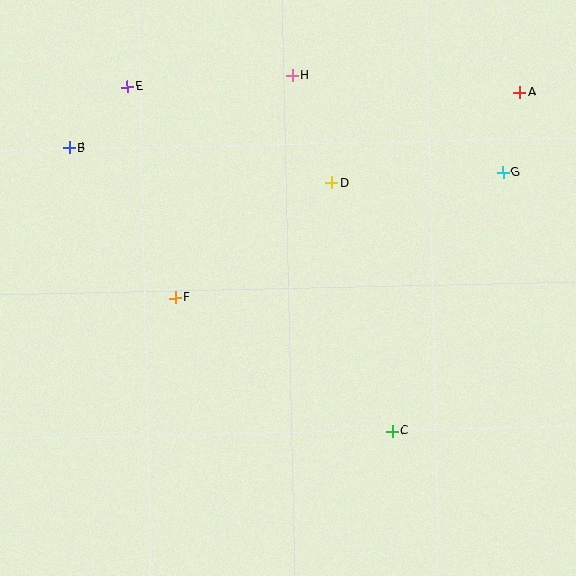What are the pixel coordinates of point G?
Point G is at (503, 172).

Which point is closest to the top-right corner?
Point A is closest to the top-right corner.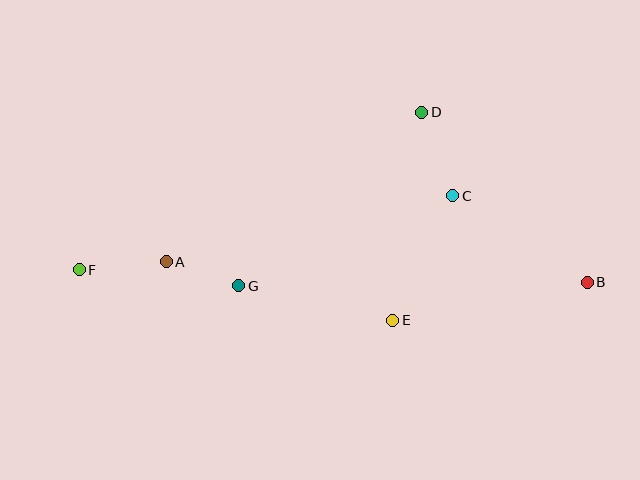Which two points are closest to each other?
Points A and G are closest to each other.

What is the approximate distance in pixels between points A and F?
The distance between A and F is approximately 87 pixels.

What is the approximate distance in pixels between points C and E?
The distance between C and E is approximately 138 pixels.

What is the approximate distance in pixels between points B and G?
The distance between B and G is approximately 349 pixels.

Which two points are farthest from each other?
Points B and F are farthest from each other.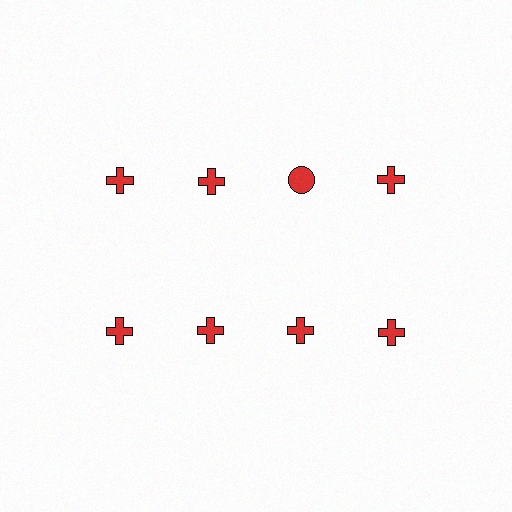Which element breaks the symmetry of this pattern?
The red circle in the top row, center column breaks the symmetry. All other shapes are red crosses.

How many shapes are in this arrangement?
There are 8 shapes arranged in a grid pattern.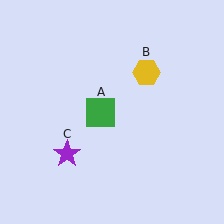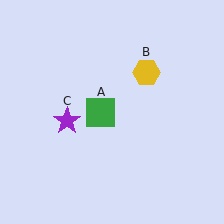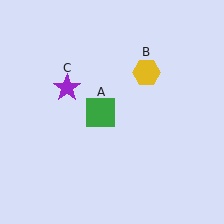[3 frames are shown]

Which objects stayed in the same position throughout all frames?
Green square (object A) and yellow hexagon (object B) remained stationary.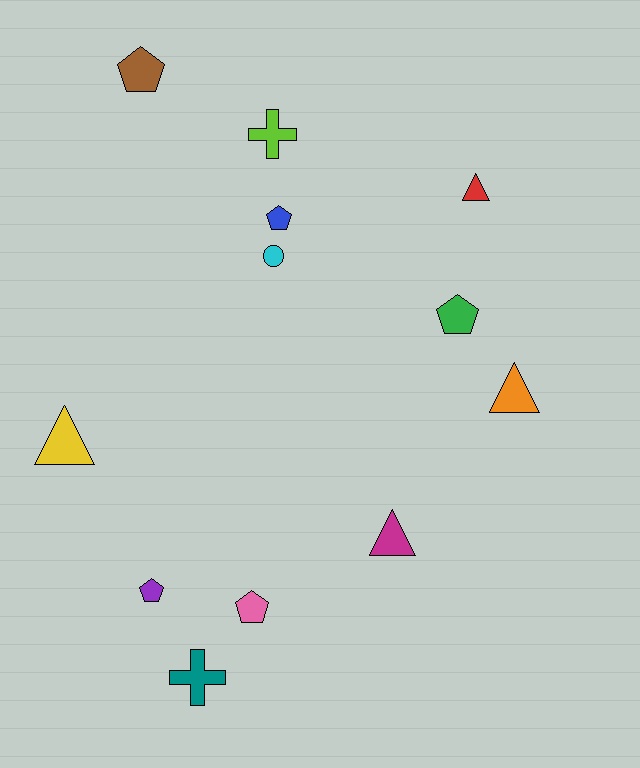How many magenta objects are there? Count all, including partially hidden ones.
There is 1 magenta object.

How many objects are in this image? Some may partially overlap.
There are 12 objects.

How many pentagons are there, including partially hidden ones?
There are 5 pentagons.